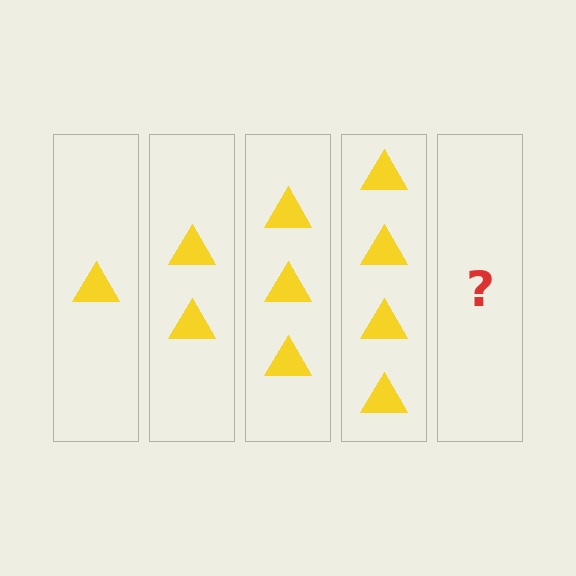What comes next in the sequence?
The next element should be 5 triangles.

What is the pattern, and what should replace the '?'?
The pattern is that each step adds one more triangle. The '?' should be 5 triangles.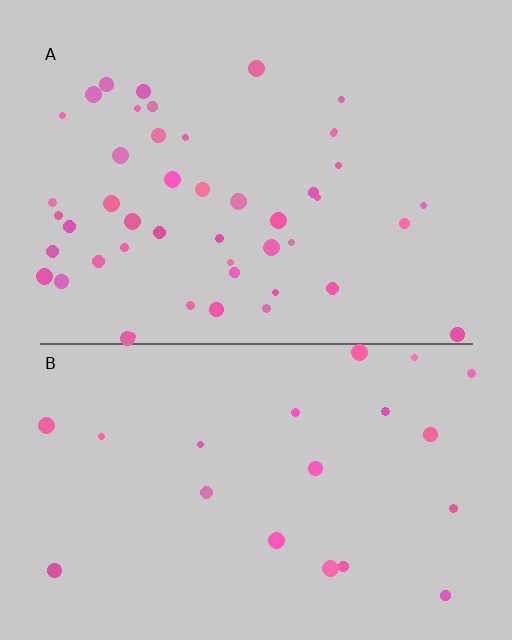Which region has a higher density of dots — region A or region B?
A (the top).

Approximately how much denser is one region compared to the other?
Approximately 2.3× — region A over region B.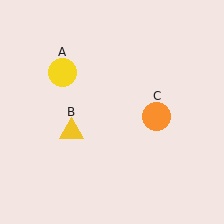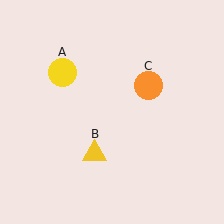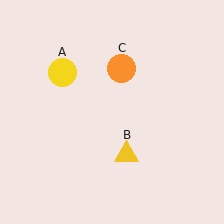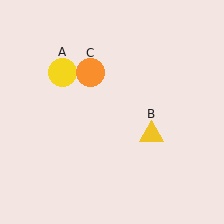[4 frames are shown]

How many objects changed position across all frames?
2 objects changed position: yellow triangle (object B), orange circle (object C).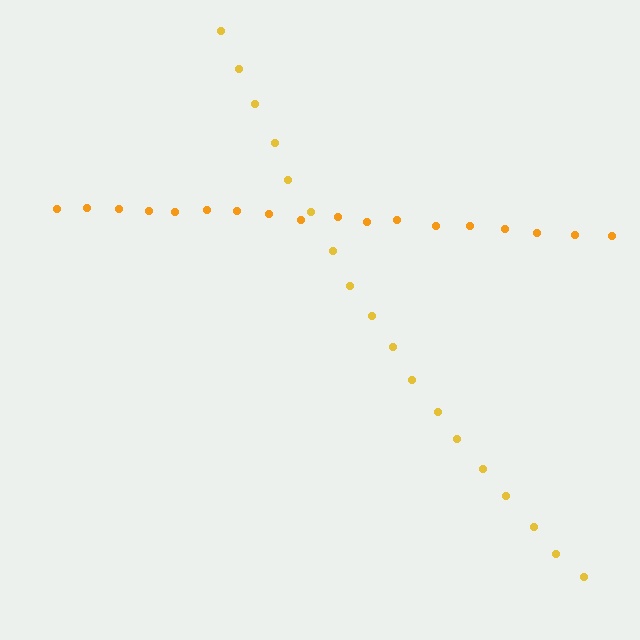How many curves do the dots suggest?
There are 2 distinct paths.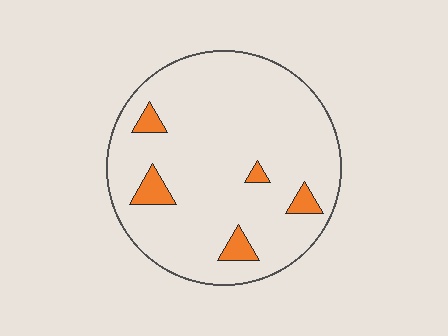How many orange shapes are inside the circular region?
5.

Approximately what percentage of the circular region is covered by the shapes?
Approximately 10%.